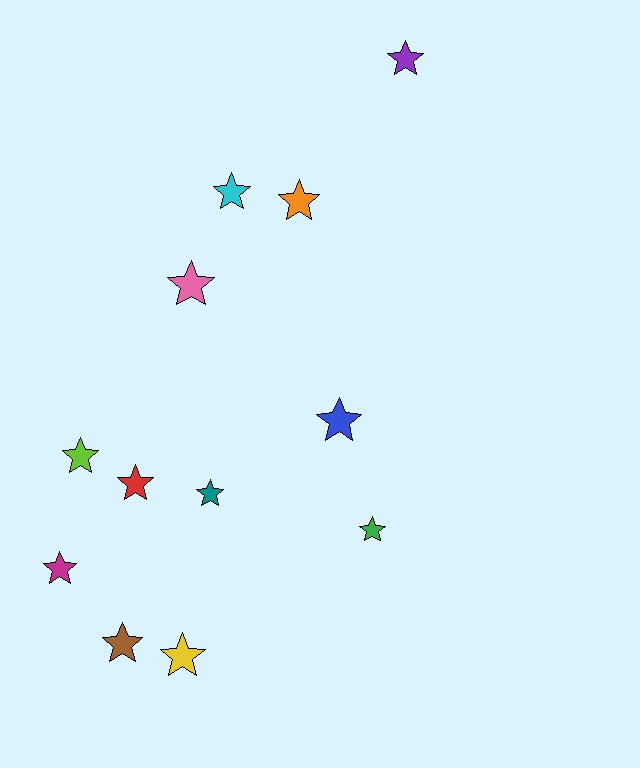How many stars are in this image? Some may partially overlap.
There are 12 stars.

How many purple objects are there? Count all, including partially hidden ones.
There is 1 purple object.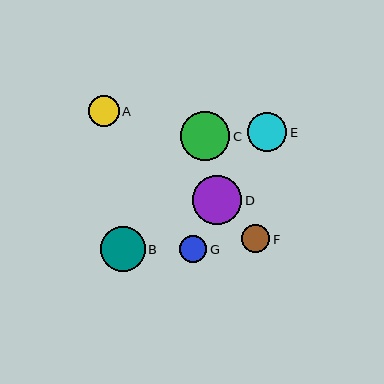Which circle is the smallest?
Circle G is the smallest with a size of approximately 28 pixels.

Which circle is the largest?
Circle C is the largest with a size of approximately 49 pixels.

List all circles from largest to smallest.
From largest to smallest: C, D, B, E, A, F, G.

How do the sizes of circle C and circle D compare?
Circle C and circle D are approximately the same size.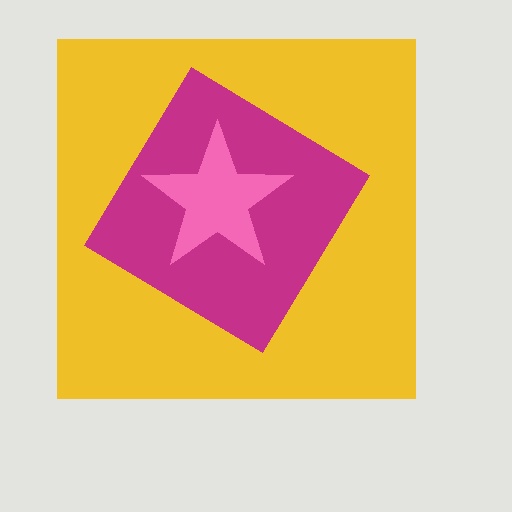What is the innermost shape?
The pink star.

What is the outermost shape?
The yellow square.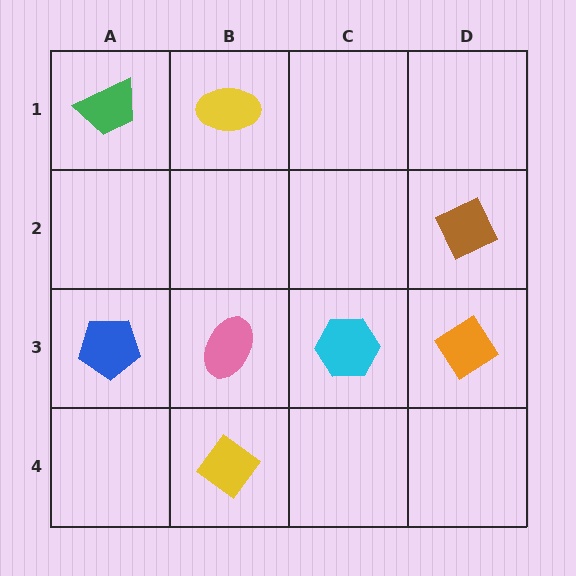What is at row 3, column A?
A blue pentagon.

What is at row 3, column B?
A pink ellipse.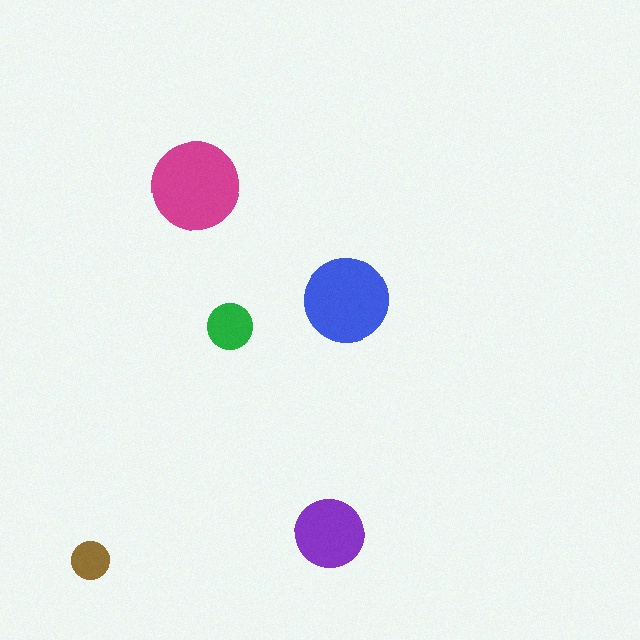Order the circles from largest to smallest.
the magenta one, the blue one, the purple one, the green one, the brown one.